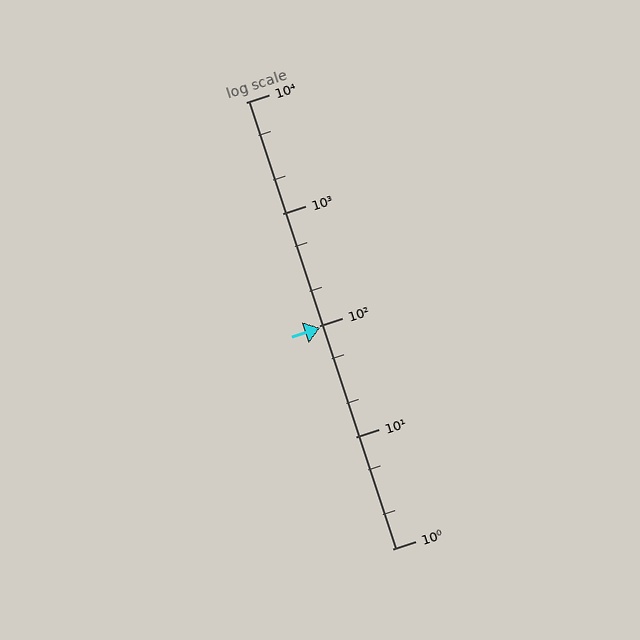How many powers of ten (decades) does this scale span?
The scale spans 4 decades, from 1 to 10000.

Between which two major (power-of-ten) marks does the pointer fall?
The pointer is between 10 and 100.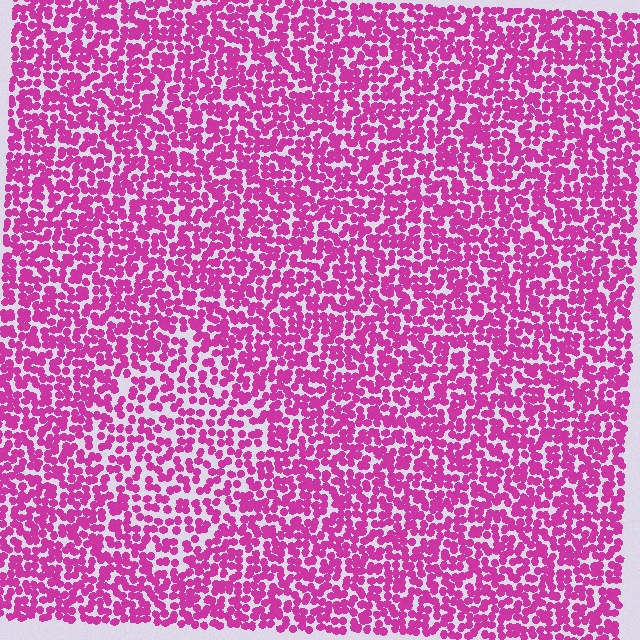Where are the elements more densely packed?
The elements are more densely packed outside the diamond boundary.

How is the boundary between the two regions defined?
The boundary is defined by a change in element density (approximately 1.5x ratio). All elements are the same color, size, and shape.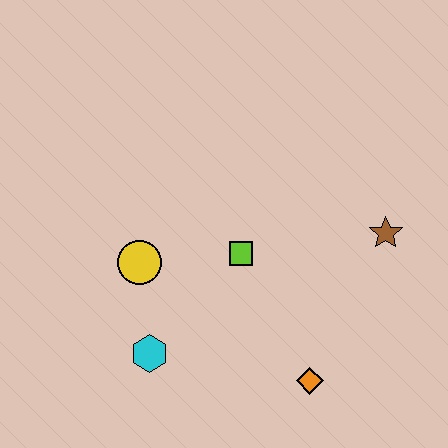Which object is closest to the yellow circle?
The cyan hexagon is closest to the yellow circle.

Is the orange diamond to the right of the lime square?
Yes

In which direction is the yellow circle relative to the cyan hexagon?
The yellow circle is above the cyan hexagon.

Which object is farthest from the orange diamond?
The yellow circle is farthest from the orange diamond.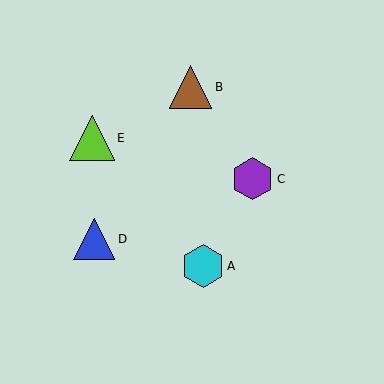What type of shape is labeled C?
Shape C is a purple hexagon.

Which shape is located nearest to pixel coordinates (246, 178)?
The purple hexagon (labeled C) at (253, 179) is nearest to that location.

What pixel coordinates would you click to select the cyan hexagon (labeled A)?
Click at (203, 266) to select the cyan hexagon A.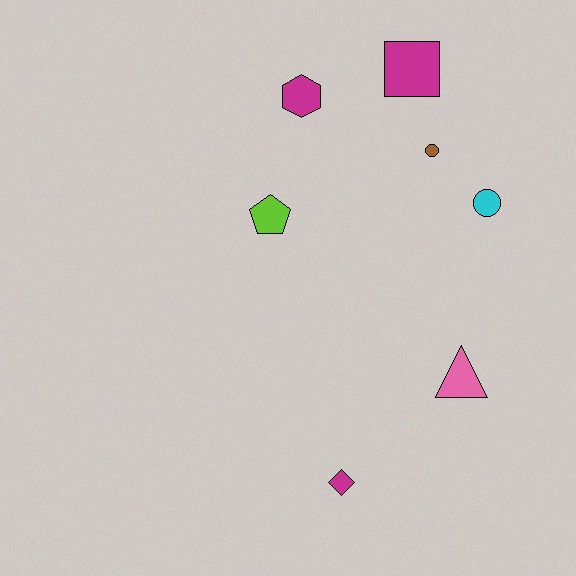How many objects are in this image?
There are 7 objects.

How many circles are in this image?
There are 2 circles.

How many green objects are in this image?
There are no green objects.